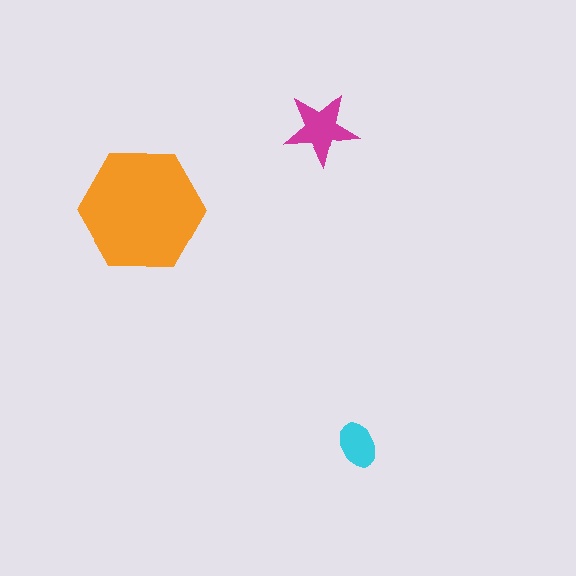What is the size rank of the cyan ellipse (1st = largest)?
3rd.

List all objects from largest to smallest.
The orange hexagon, the magenta star, the cyan ellipse.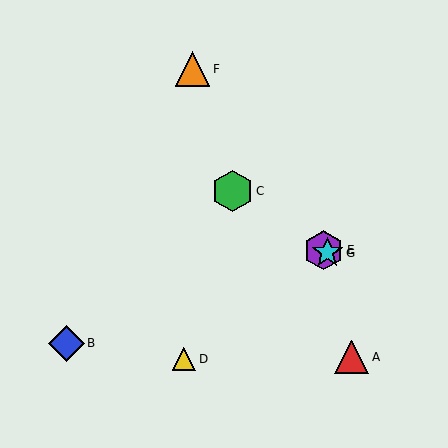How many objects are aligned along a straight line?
3 objects (C, E, G) are aligned along a straight line.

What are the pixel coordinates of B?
Object B is at (66, 343).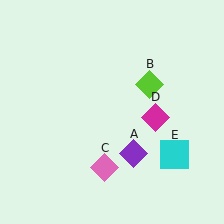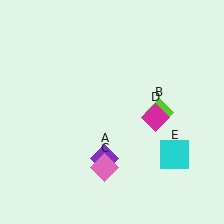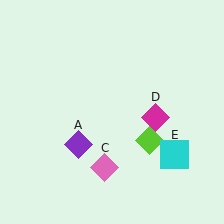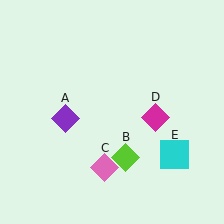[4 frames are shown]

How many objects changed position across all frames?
2 objects changed position: purple diamond (object A), lime diamond (object B).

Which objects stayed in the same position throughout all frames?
Pink diamond (object C) and magenta diamond (object D) and cyan square (object E) remained stationary.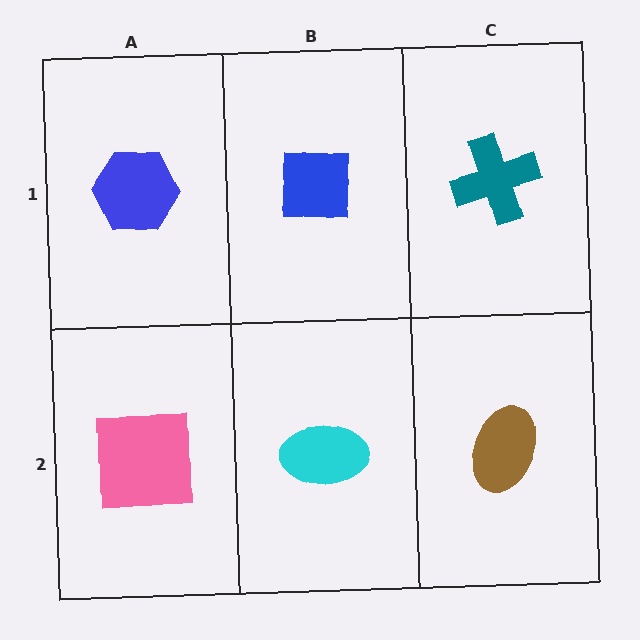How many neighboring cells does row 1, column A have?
2.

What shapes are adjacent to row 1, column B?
A cyan ellipse (row 2, column B), a blue hexagon (row 1, column A), a teal cross (row 1, column C).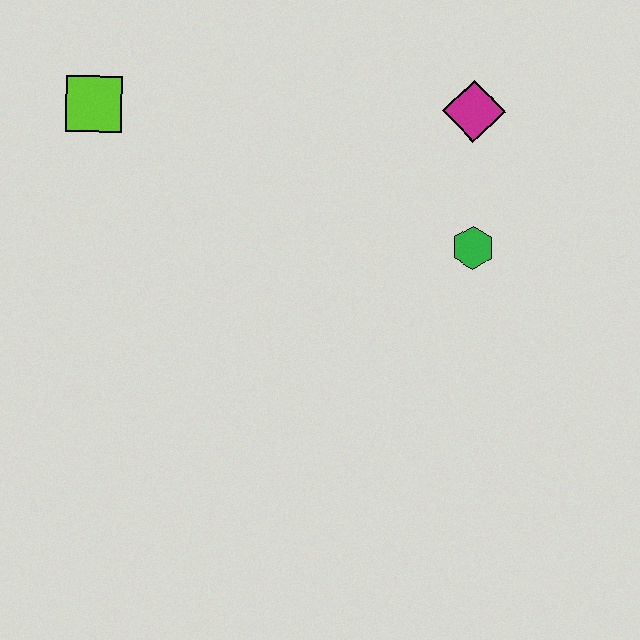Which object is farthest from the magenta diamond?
The lime square is farthest from the magenta diamond.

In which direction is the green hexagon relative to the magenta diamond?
The green hexagon is below the magenta diamond.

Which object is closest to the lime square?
The magenta diamond is closest to the lime square.